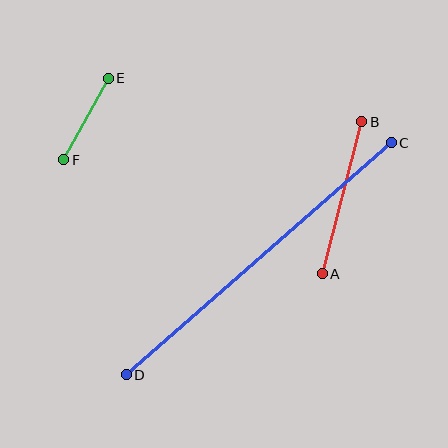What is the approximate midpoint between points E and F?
The midpoint is at approximately (86, 119) pixels.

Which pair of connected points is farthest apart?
Points C and D are farthest apart.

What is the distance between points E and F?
The distance is approximately 93 pixels.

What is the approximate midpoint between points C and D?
The midpoint is at approximately (259, 259) pixels.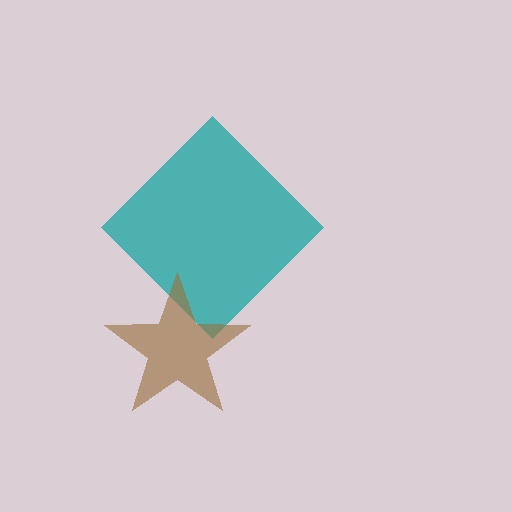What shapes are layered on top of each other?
The layered shapes are: a teal diamond, a brown star.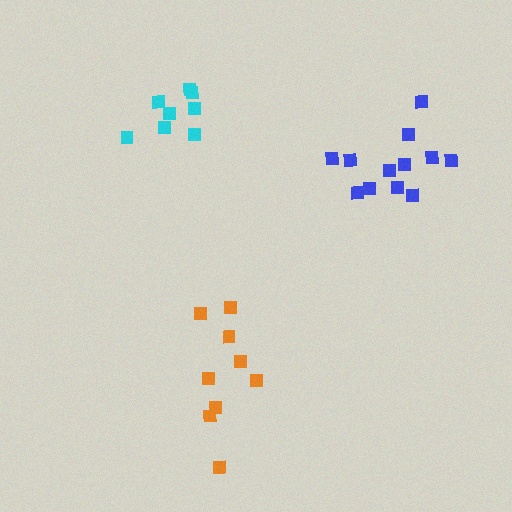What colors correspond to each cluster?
The clusters are colored: orange, blue, cyan.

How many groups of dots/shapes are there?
There are 3 groups.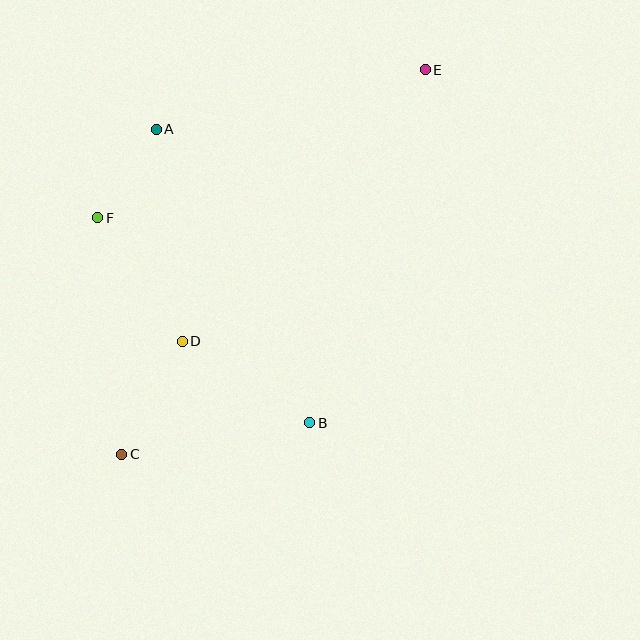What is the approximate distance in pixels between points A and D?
The distance between A and D is approximately 213 pixels.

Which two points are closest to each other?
Points A and F are closest to each other.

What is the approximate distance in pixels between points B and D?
The distance between B and D is approximately 151 pixels.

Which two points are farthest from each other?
Points C and E are farthest from each other.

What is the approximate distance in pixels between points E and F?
The distance between E and F is approximately 360 pixels.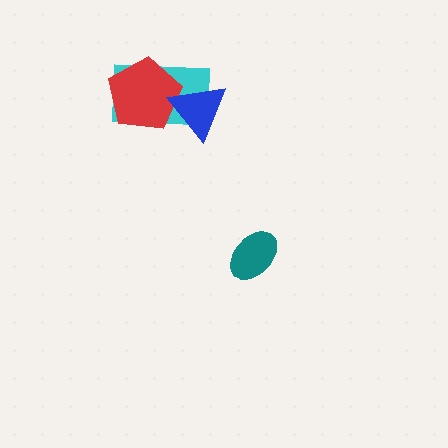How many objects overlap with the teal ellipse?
0 objects overlap with the teal ellipse.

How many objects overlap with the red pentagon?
2 objects overlap with the red pentagon.